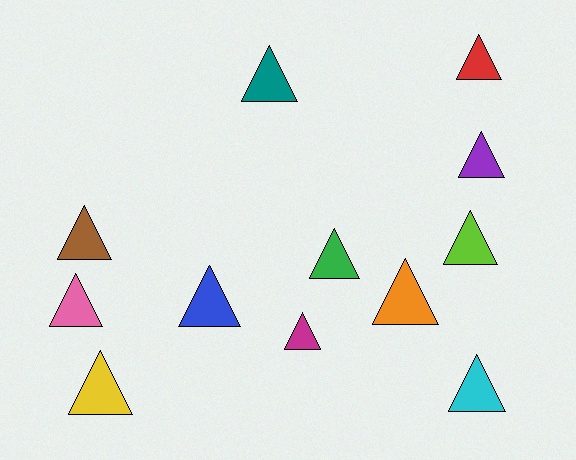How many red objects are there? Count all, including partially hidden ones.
There is 1 red object.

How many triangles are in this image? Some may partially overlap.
There are 12 triangles.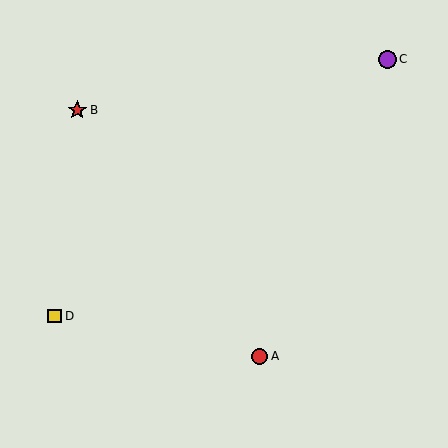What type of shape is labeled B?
Shape B is a red star.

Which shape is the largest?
The red star (labeled B) is the largest.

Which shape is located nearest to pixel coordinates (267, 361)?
The red circle (labeled A) at (260, 356) is nearest to that location.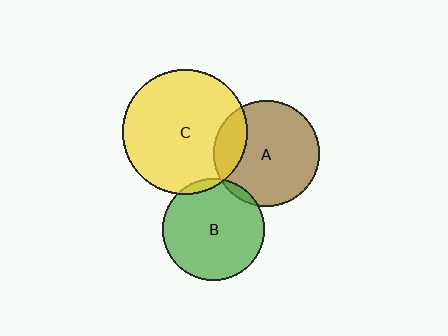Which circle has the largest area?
Circle C (yellow).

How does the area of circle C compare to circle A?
Approximately 1.4 times.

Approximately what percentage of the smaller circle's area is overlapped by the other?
Approximately 5%.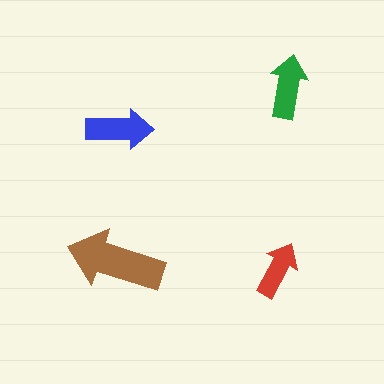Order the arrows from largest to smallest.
the brown one, the blue one, the green one, the red one.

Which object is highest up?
The green arrow is topmost.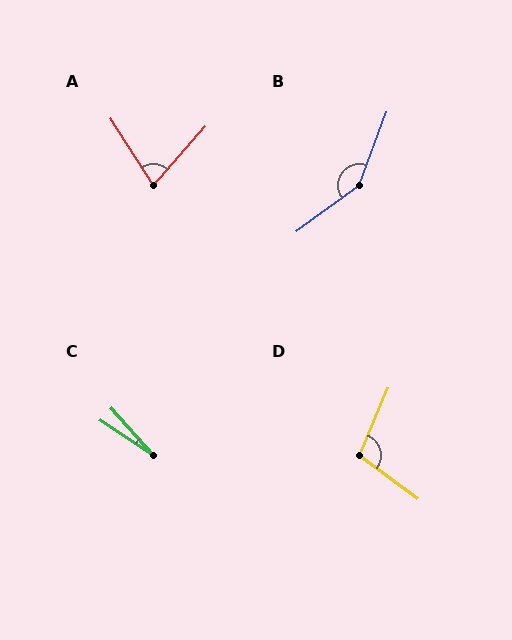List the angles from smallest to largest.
C (15°), A (74°), D (104°), B (146°).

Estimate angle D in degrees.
Approximately 104 degrees.